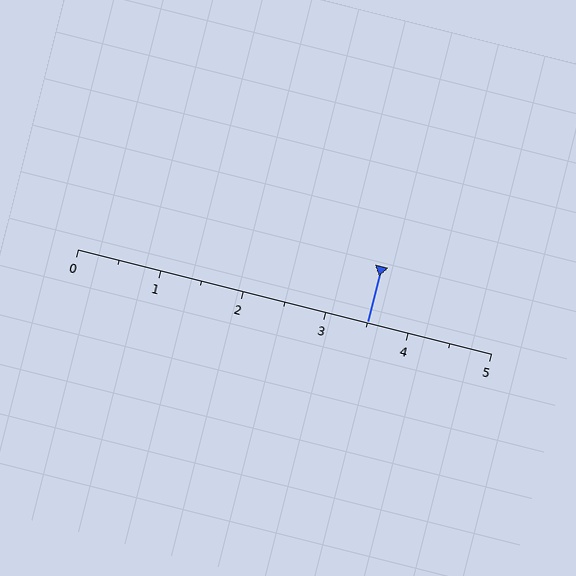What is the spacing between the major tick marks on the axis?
The major ticks are spaced 1 apart.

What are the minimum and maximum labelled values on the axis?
The axis runs from 0 to 5.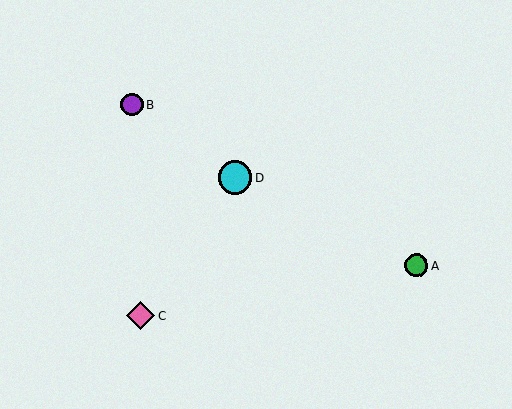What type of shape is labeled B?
Shape B is a purple circle.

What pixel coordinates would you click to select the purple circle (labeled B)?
Click at (132, 105) to select the purple circle B.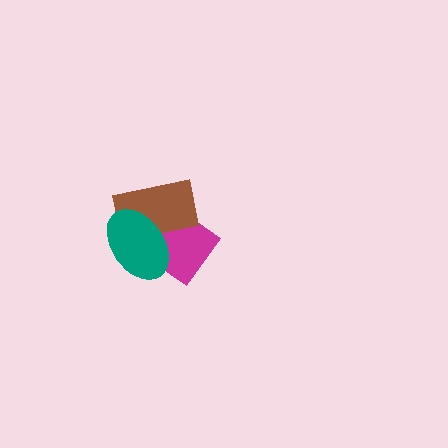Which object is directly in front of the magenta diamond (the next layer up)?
The brown rectangle is directly in front of the magenta diamond.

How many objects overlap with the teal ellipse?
2 objects overlap with the teal ellipse.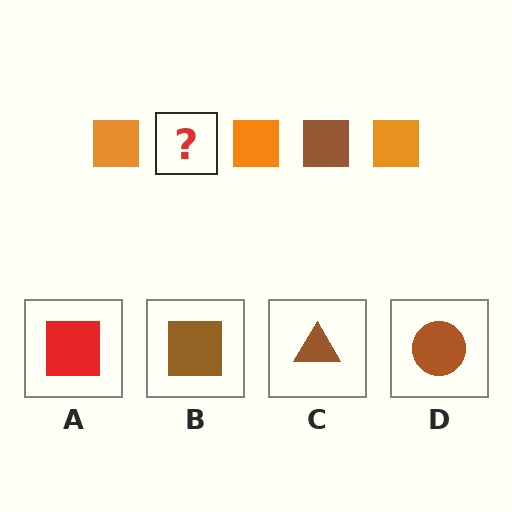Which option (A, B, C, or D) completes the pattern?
B.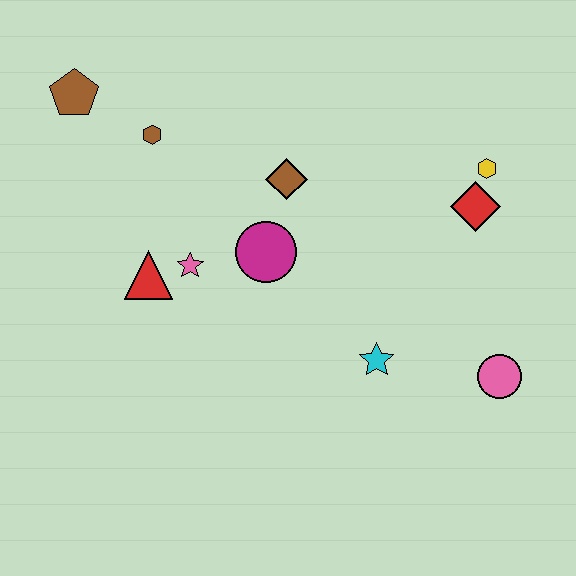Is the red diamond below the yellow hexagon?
Yes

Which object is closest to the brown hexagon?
The brown pentagon is closest to the brown hexagon.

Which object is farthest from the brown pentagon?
The pink circle is farthest from the brown pentagon.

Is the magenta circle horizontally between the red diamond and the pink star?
Yes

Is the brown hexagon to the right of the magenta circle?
No